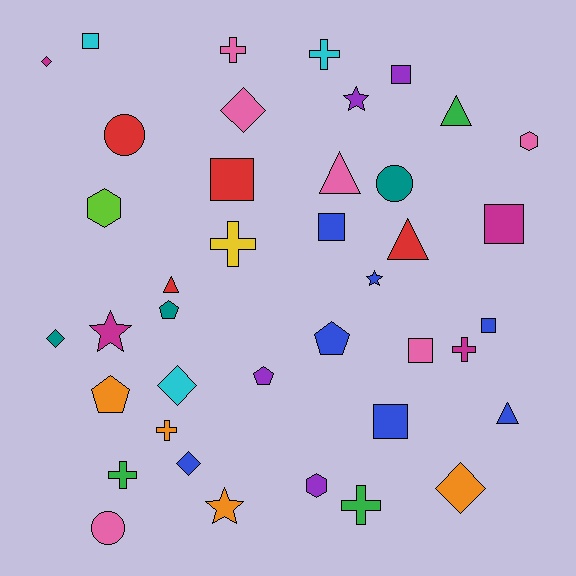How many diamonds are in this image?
There are 6 diamonds.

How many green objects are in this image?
There are 3 green objects.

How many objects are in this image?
There are 40 objects.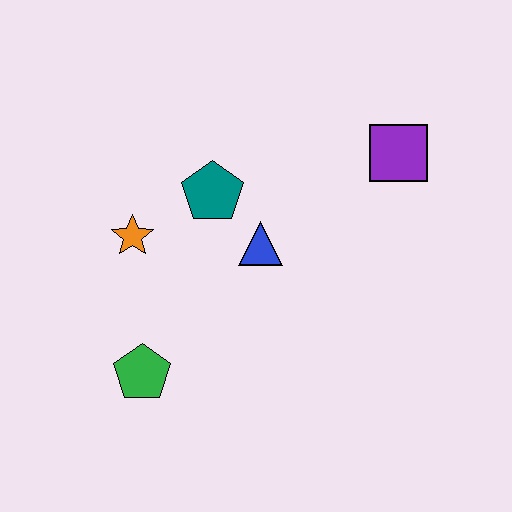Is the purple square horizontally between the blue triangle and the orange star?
No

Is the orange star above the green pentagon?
Yes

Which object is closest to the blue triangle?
The teal pentagon is closest to the blue triangle.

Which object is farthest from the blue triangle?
The green pentagon is farthest from the blue triangle.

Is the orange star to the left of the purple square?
Yes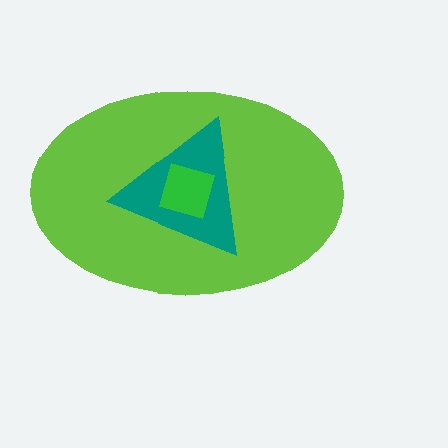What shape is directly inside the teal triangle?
The green square.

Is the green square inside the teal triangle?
Yes.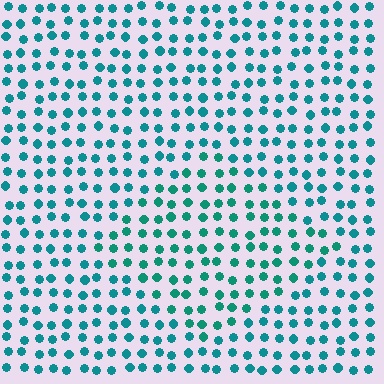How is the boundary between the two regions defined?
The boundary is defined purely by a slight shift in hue (about 17 degrees). Spacing, size, and orientation are identical on both sides.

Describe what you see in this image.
The image is filled with small teal elements in a uniform arrangement. A diamond-shaped region is visible where the elements are tinted to a slightly different hue, forming a subtle color boundary.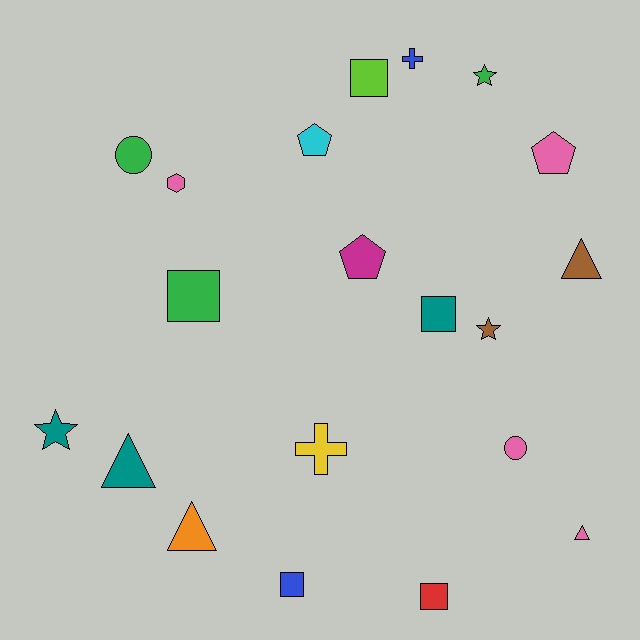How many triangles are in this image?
There are 4 triangles.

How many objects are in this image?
There are 20 objects.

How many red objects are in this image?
There is 1 red object.